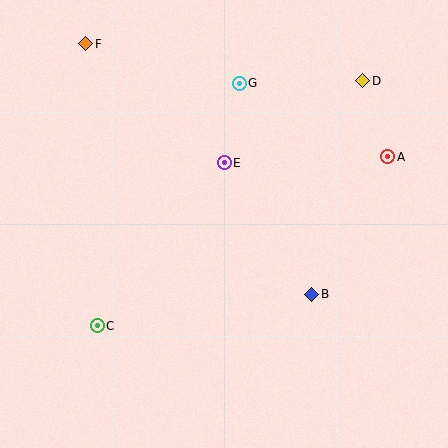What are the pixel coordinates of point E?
Point E is at (224, 163).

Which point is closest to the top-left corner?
Point F is closest to the top-left corner.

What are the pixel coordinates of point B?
Point B is at (312, 294).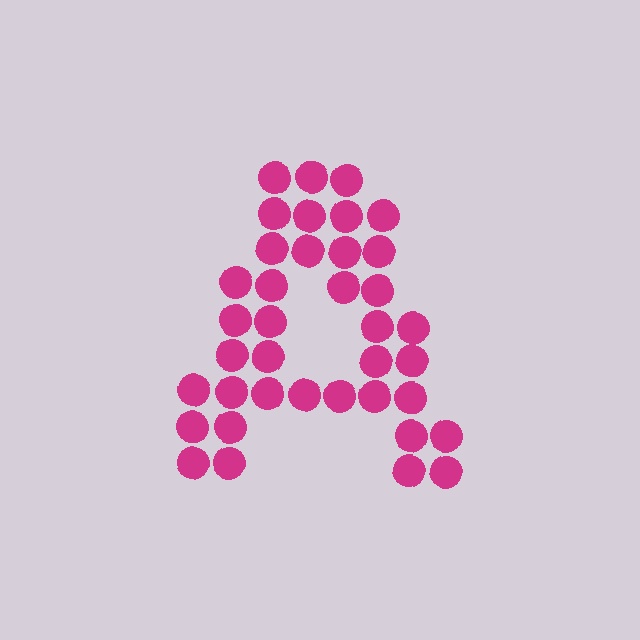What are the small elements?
The small elements are circles.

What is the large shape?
The large shape is the letter A.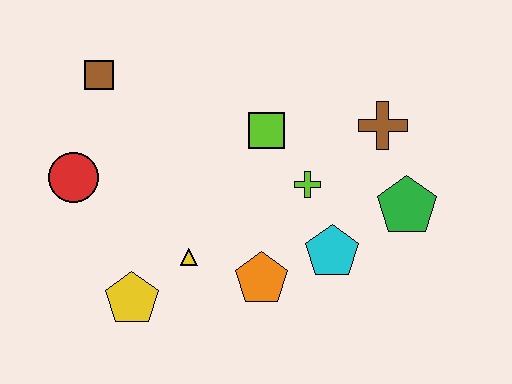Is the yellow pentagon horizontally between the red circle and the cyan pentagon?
Yes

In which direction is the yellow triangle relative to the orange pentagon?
The yellow triangle is to the left of the orange pentagon.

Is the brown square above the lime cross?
Yes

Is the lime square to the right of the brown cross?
No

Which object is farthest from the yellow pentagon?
The brown cross is farthest from the yellow pentagon.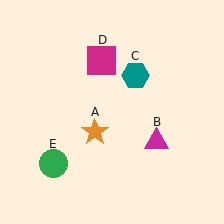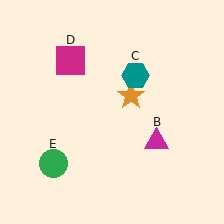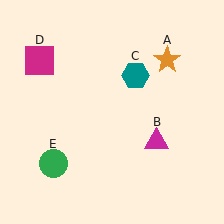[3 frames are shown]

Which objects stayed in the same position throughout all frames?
Magenta triangle (object B) and teal hexagon (object C) and green circle (object E) remained stationary.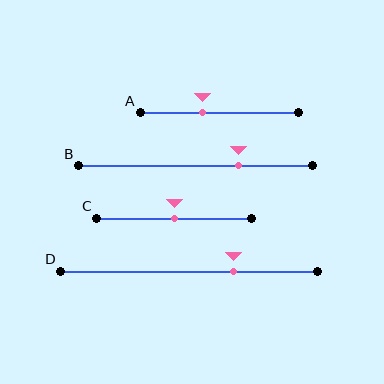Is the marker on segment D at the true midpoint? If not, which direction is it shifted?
No, the marker on segment D is shifted to the right by about 17% of the segment length.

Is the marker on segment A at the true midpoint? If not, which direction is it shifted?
No, the marker on segment A is shifted to the left by about 11% of the segment length.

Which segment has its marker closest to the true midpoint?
Segment C has its marker closest to the true midpoint.